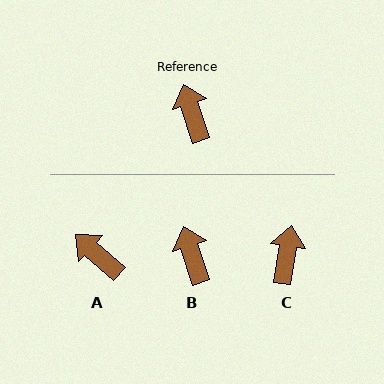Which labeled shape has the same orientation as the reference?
B.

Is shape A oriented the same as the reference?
No, it is off by about 31 degrees.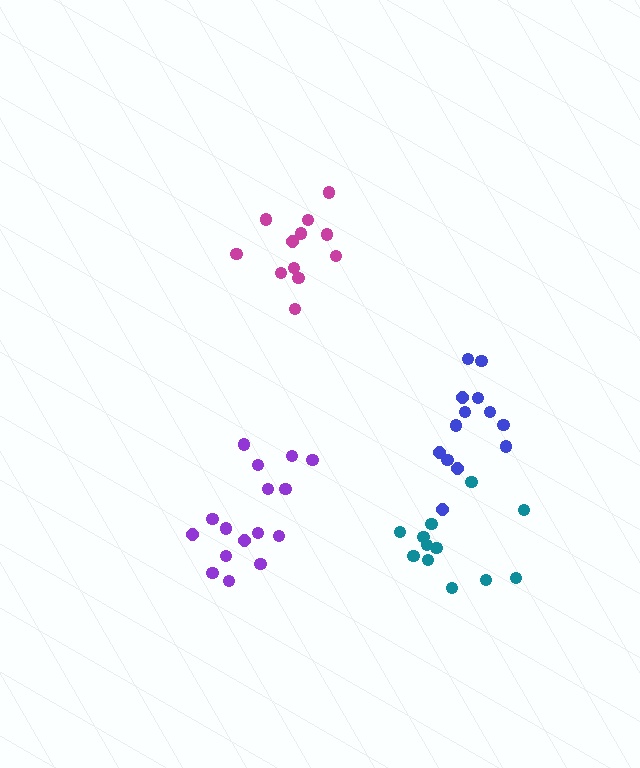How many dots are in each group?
Group 1: 12 dots, Group 2: 12 dots, Group 3: 16 dots, Group 4: 13 dots (53 total).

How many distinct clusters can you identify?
There are 4 distinct clusters.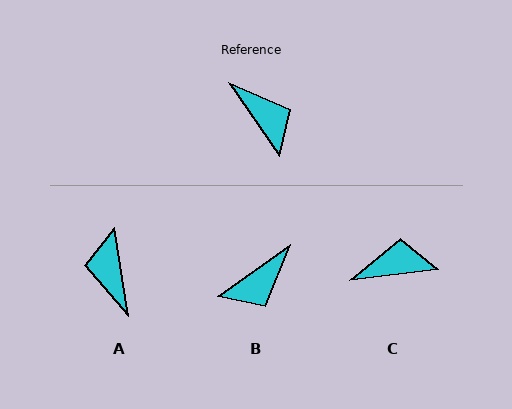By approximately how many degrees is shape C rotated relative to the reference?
Approximately 64 degrees counter-clockwise.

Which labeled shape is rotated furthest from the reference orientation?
A, about 155 degrees away.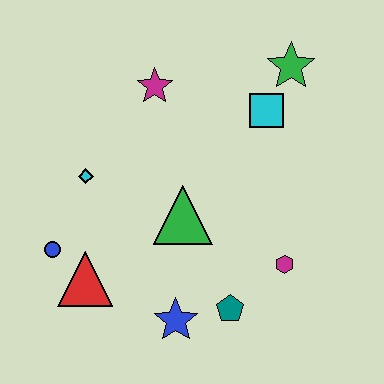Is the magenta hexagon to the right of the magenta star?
Yes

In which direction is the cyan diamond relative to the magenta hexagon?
The cyan diamond is to the left of the magenta hexagon.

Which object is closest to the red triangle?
The blue circle is closest to the red triangle.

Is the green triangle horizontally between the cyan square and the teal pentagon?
No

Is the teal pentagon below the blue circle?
Yes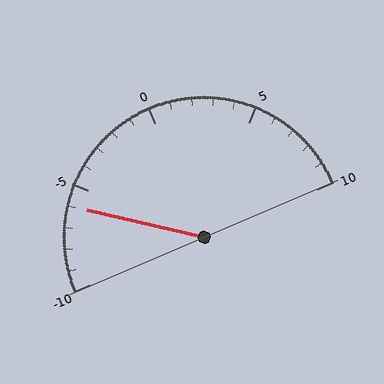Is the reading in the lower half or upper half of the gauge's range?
The reading is in the lower half of the range (-10 to 10).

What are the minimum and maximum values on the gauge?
The gauge ranges from -10 to 10.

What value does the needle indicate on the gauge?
The needle indicates approximately -6.